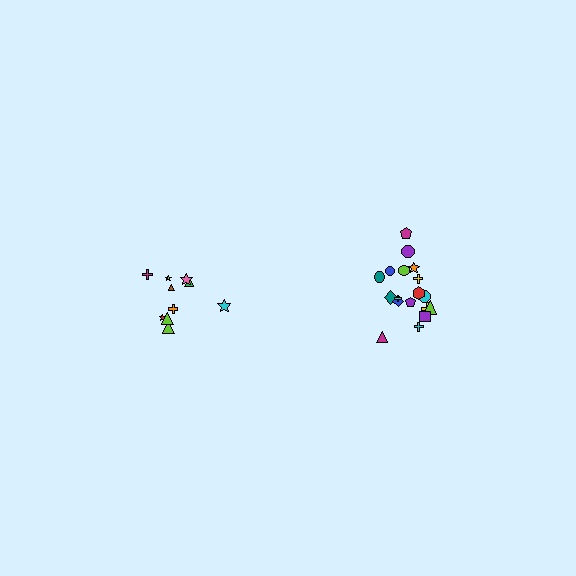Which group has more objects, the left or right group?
The right group.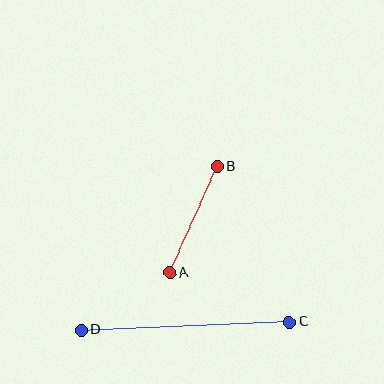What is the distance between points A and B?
The distance is approximately 116 pixels.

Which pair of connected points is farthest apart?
Points C and D are farthest apart.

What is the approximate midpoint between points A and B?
The midpoint is at approximately (194, 220) pixels.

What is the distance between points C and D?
The distance is approximately 208 pixels.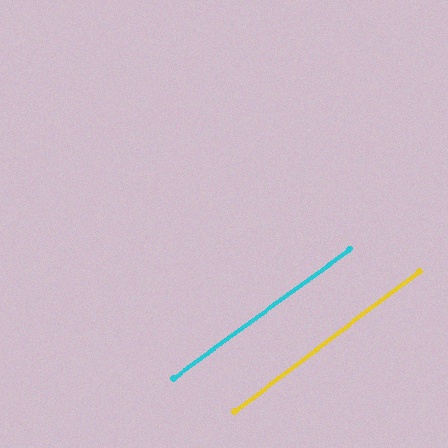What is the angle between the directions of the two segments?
Approximately 1 degree.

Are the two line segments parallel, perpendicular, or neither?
Parallel — their directions differ by only 0.7°.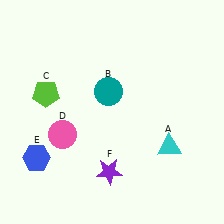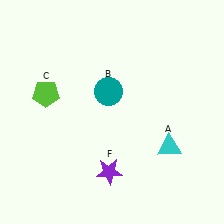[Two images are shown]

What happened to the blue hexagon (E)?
The blue hexagon (E) was removed in Image 2. It was in the bottom-left area of Image 1.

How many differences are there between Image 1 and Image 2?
There are 2 differences between the two images.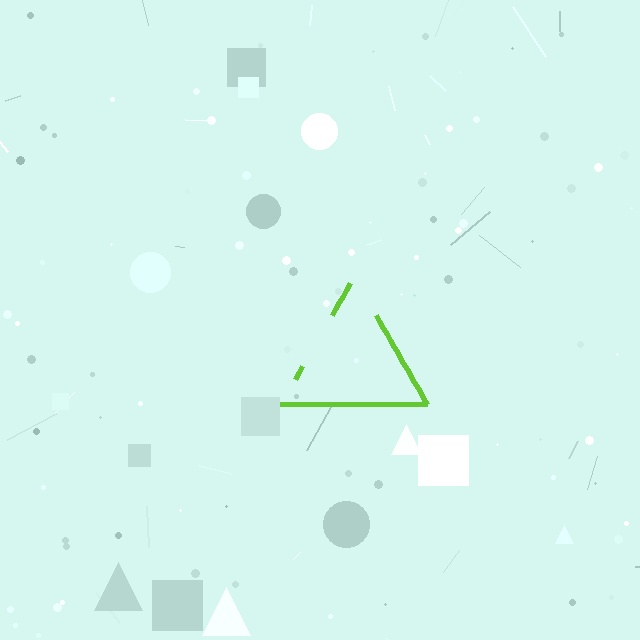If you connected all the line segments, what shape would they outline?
They would outline a triangle.